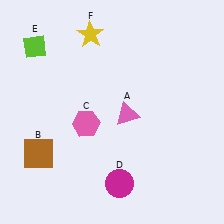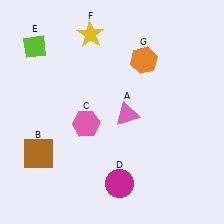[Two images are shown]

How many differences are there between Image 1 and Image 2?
There is 1 difference between the two images.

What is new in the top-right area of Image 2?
An orange hexagon (G) was added in the top-right area of Image 2.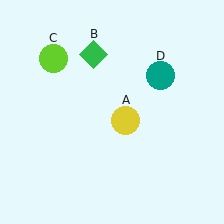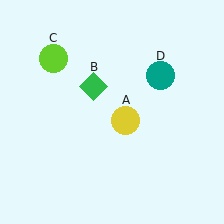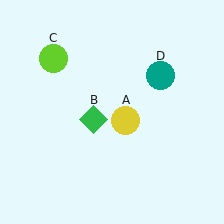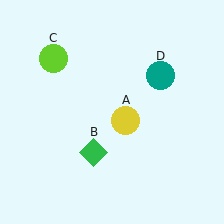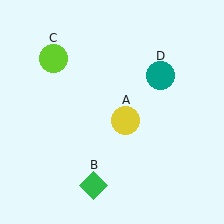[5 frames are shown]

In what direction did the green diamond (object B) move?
The green diamond (object B) moved down.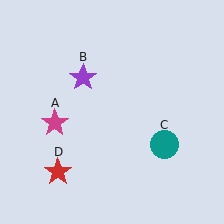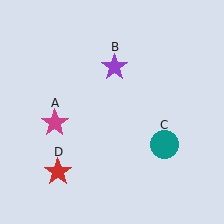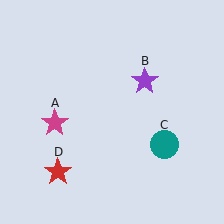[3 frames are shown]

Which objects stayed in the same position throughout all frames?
Magenta star (object A) and teal circle (object C) and red star (object D) remained stationary.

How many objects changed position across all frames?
1 object changed position: purple star (object B).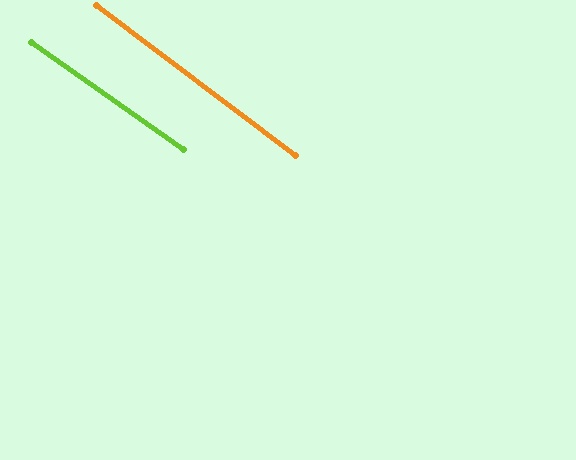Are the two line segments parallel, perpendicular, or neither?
Parallel — their directions differ by only 1.6°.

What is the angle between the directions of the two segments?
Approximately 2 degrees.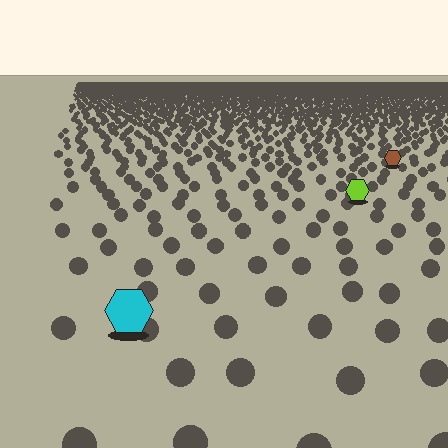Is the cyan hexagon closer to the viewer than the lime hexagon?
Yes. The cyan hexagon is closer — you can tell from the texture gradient: the ground texture is coarser near it.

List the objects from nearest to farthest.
From nearest to farthest: the cyan hexagon, the lime hexagon, the brown hexagon.